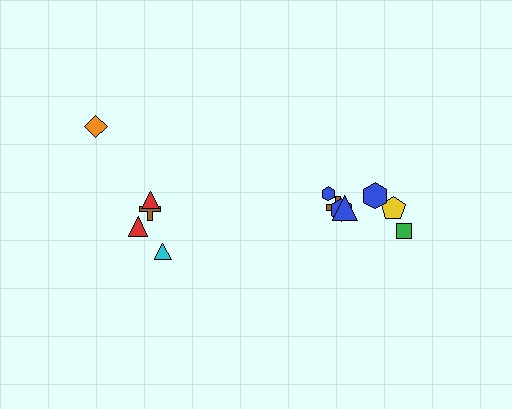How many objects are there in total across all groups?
There are 12 objects.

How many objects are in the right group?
There are 7 objects.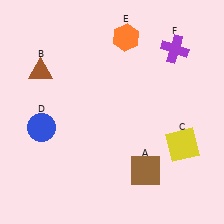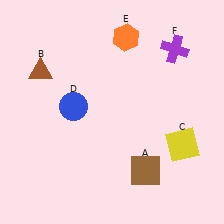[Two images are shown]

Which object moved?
The blue circle (D) moved right.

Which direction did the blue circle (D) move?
The blue circle (D) moved right.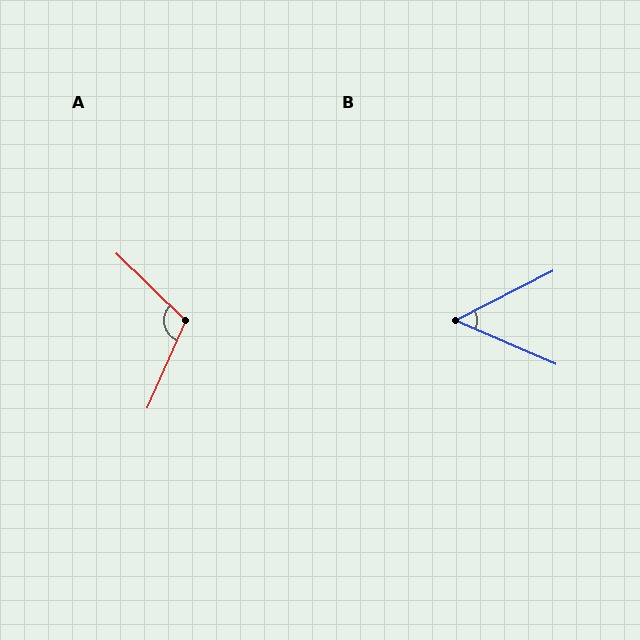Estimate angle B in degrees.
Approximately 50 degrees.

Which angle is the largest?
A, at approximately 110 degrees.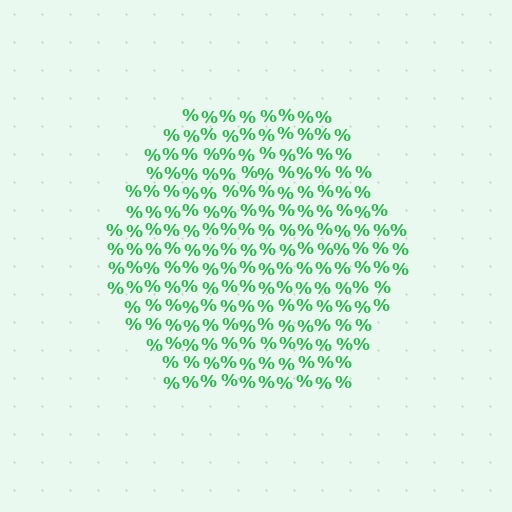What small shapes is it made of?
It is made of small percent signs.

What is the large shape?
The large shape is a hexagon.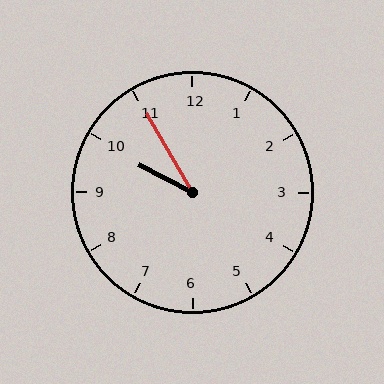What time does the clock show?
9:55.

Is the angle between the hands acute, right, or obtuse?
It is acute.